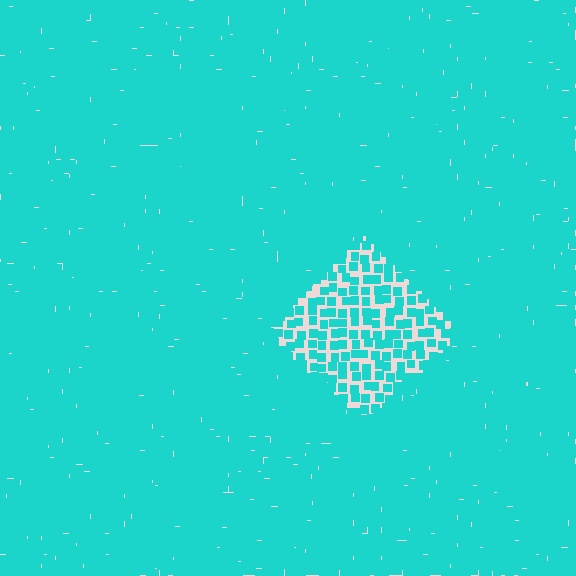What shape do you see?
I see a diamond.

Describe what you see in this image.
The image contains small cyan elements arranged at two different densities. A diamond-shaped region is visible where the elements are less densely packed than the surrounding area.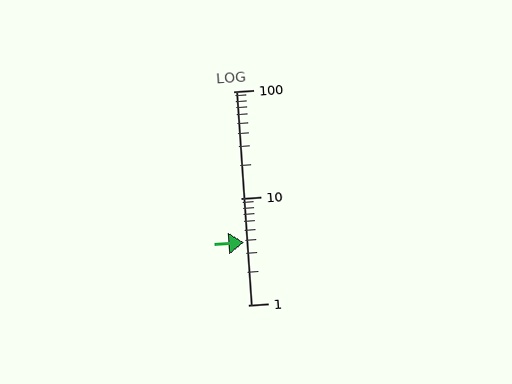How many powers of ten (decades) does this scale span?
The scale spans 2 decades, from 1 to 100.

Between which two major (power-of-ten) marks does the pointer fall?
The pointer is between 1 and 10.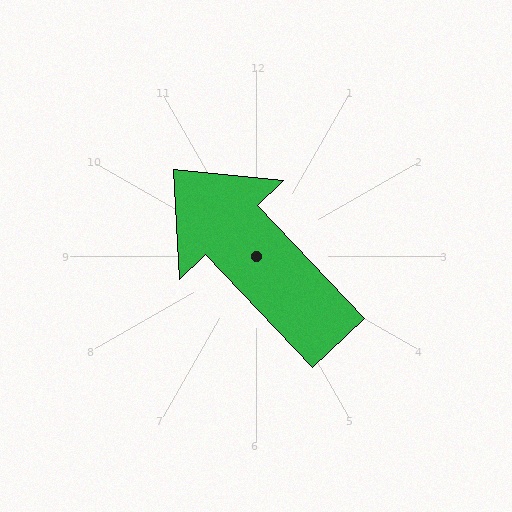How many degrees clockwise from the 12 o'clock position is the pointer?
Approximately 317 degrees.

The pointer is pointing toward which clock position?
Roughly 11 o'clock.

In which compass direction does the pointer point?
Northwest.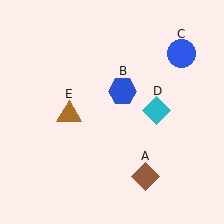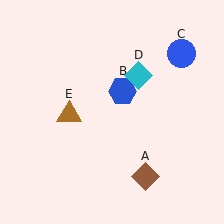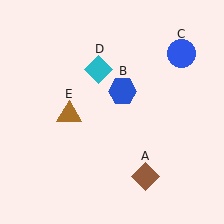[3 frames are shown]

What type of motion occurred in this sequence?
The cyan diamond (object D) rotated counterclockwise around the center of the scene.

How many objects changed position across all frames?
1 object changed position: cyan diamond (object D).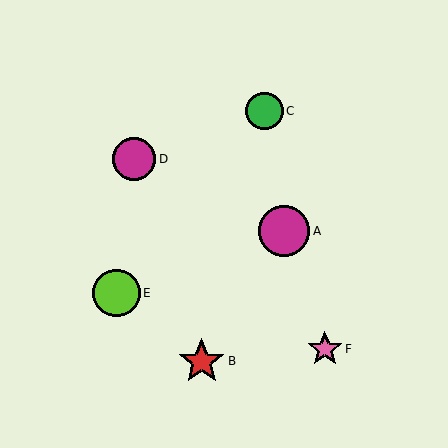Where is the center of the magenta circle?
The center of the magenta circle is at (134, 159).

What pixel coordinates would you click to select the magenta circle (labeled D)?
Click at (134, 159) to select the magenta circle D.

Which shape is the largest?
The magenta circle (labeled A) is the largest.